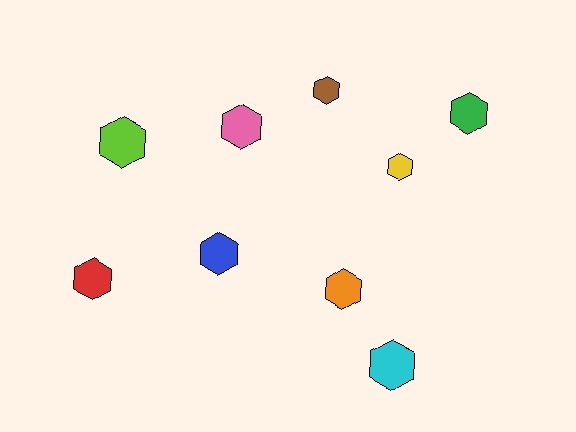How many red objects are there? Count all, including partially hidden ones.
There is 1 red object.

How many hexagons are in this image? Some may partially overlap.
There are 9 hexagons.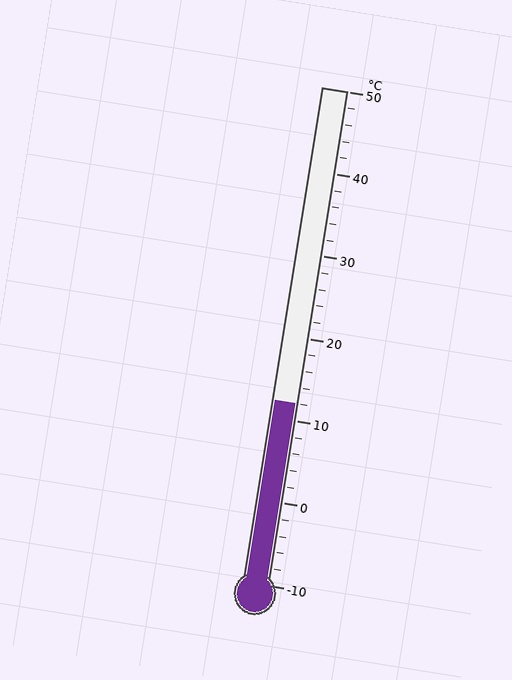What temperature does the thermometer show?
The thermometer shows approximately 12°C.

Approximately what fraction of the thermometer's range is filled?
The thermometer is filled to approximately 35% of its range.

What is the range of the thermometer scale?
The thermometer scale ranges from -10°C to 50°C.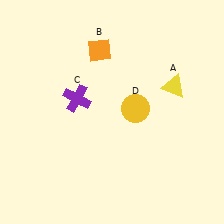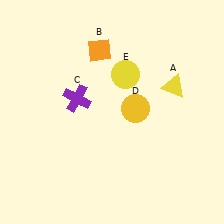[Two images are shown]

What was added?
A yellow circle (E) was added in Image 2.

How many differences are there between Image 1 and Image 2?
There is 1 difference between the two images.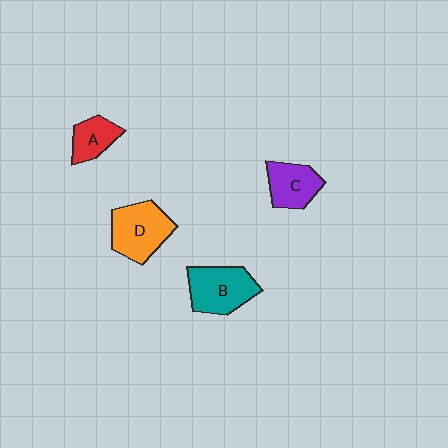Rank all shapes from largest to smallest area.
From largest to smallest: D (orange), B (teal), C (purple), A (red).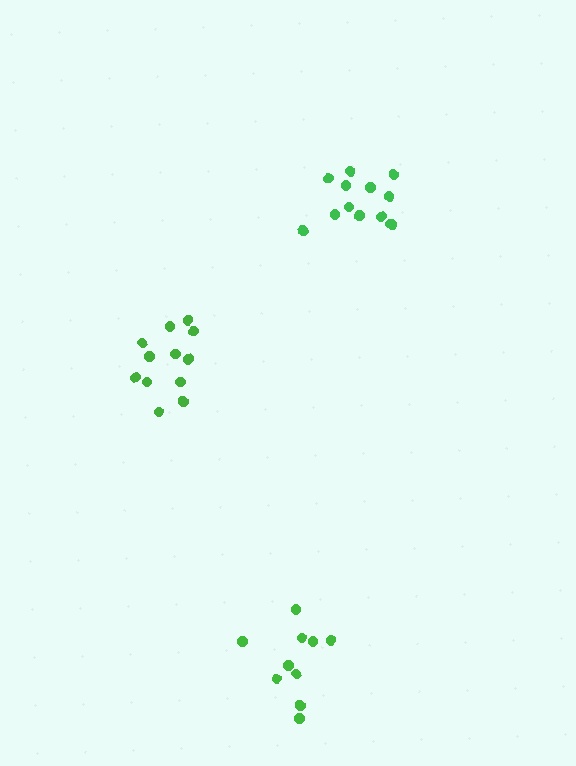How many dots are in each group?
Group 1: 10 dots, Group 2: 12 dots, Group 3: 13 dots (35 total).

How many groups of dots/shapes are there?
There are 3 groups.